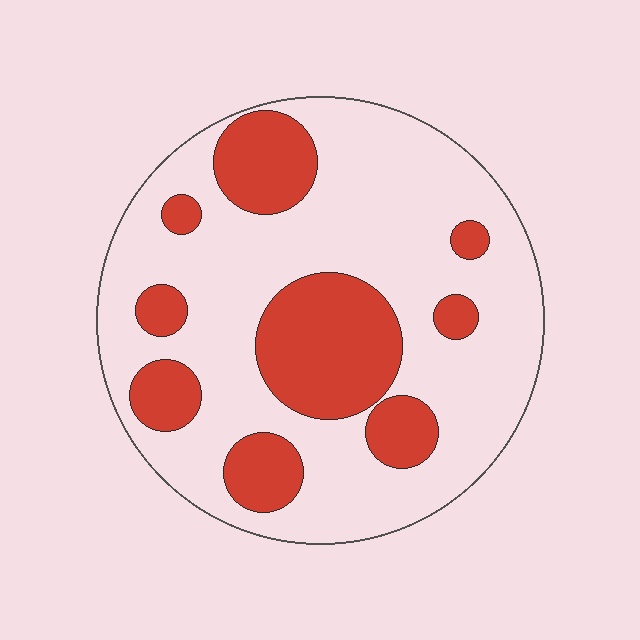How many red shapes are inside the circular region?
9.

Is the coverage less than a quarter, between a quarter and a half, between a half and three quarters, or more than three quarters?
Between a quarter and a half.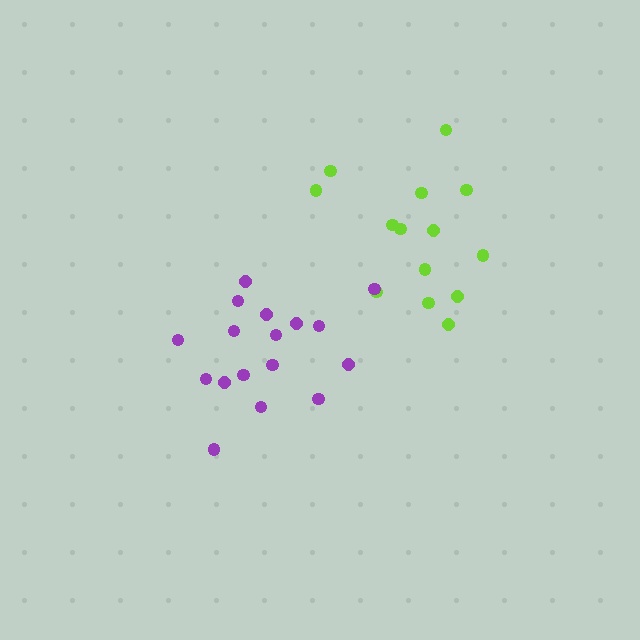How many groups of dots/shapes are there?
There are 2 groups.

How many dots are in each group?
Group 1: 14 dots, Group 2: 17 dots (31 total).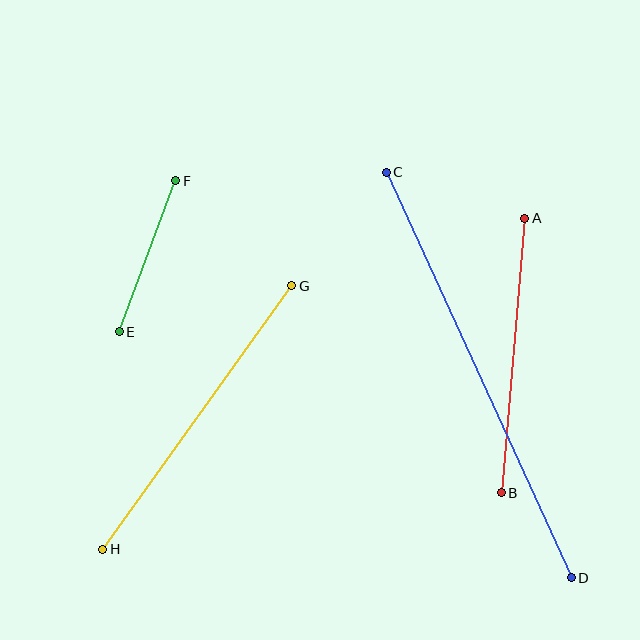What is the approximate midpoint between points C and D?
The midpoint is at approximately (479, 375) pixels.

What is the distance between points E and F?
The distance is approximately 162 pixels.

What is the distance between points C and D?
The distance is approximately 446 pixels.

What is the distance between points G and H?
The distance is approximately 325 pixels.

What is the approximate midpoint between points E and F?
The midpoint is at approximately (148, 256) pixels.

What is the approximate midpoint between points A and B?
The midpoint is at approximately (513, 355) pixels.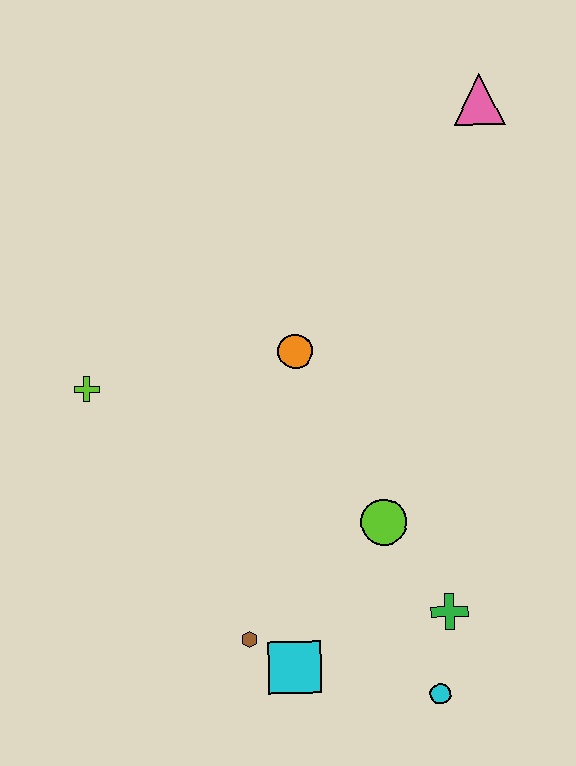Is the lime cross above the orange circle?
No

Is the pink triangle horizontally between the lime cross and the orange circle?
No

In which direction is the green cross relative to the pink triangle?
The green cross is below the pink triangle.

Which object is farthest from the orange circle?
The cyan circle is farthest from the orange circle.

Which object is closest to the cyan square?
The brown hexagon is closest to the cyan square.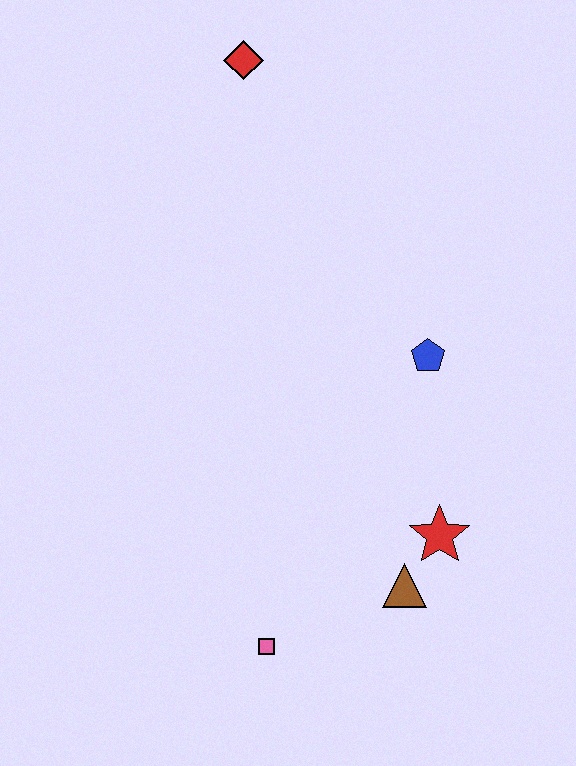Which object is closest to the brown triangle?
The red star is closest to the brown triangle.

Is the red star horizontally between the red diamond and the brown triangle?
No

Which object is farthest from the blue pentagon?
The red diamond is farthest from the blue pentagon.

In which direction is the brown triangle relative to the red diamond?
The brown triangle is below the red diamond.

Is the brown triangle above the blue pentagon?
No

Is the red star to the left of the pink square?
No